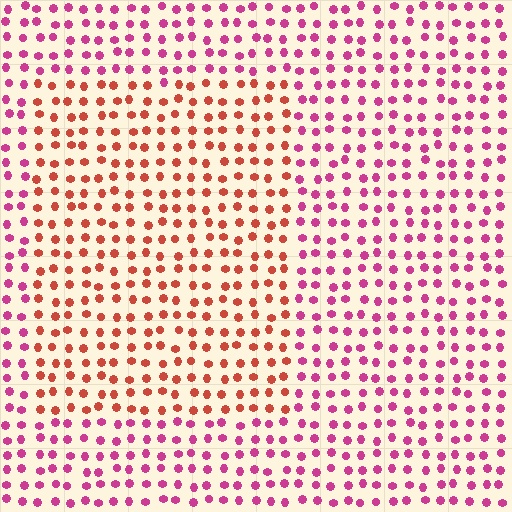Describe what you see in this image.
The image is filled with small magenta elements in a uniform arrangement. A rectangle-shaped region is visible where the elements are tinted to a slightly different hue, forming a subtle color boundary.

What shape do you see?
I see a rectangle.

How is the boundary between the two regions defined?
The boundary is defined purely by a slight shift in hue (about 41 degrees). Spacing, size, and orientation are identical on both sides.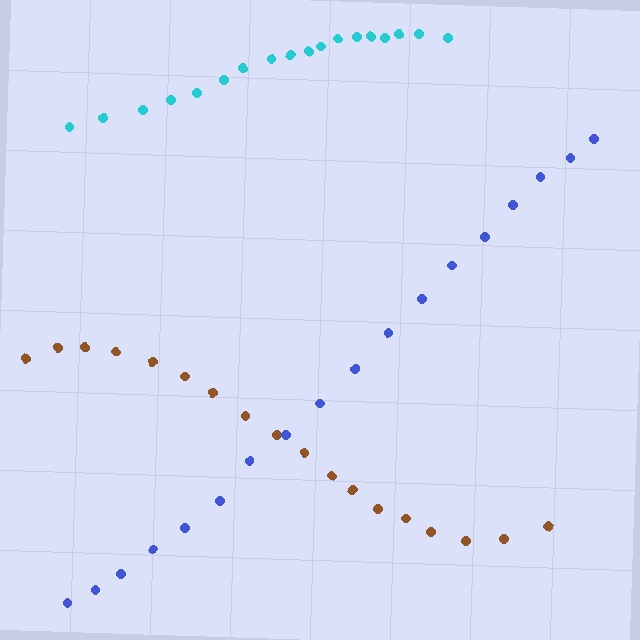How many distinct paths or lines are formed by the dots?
There are 3 distinct paths.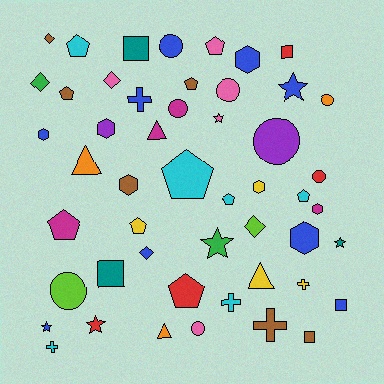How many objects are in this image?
There are 50 objects.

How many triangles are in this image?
There are 4 triangles.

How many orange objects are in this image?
There are 3 orange objects.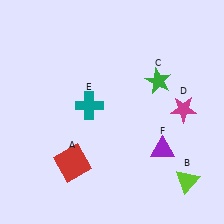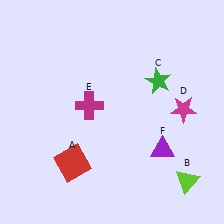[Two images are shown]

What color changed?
The cross (E) changed from teal in Image 1 to magenta in Image 2.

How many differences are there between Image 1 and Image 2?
There is 1 difference between the two images.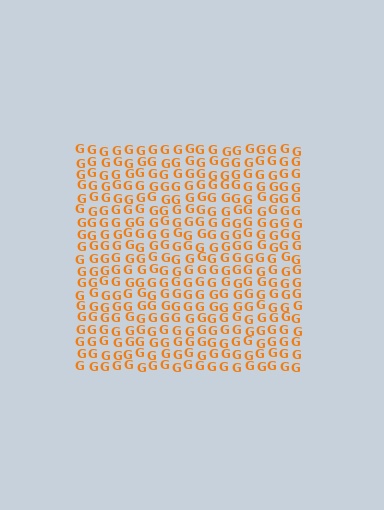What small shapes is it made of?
It is made of small letter G's.